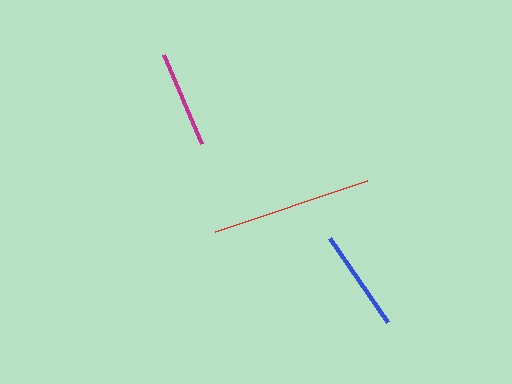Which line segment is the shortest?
The magenta line is the shortest at approximately 97 pixels.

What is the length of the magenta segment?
The magenta segment is approximately 97 pixels long.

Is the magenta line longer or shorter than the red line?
The red line is longer than the magenta line.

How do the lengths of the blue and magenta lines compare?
The blue and magenta lines are approximately the same length.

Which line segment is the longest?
The red line is the longest at approximately 160 pixels.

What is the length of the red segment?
The red segment is approximately 160 pixels long.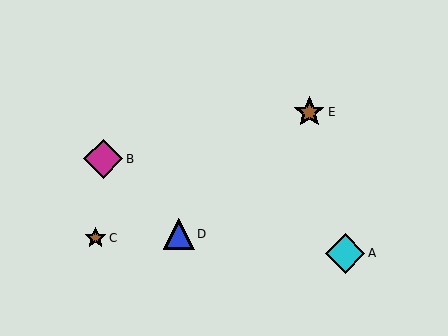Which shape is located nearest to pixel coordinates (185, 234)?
The blue triangle (labeled D) at (179, 234) is nearest to that location.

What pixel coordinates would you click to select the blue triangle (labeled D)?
Click at (179, 234) to select the blue triangle D.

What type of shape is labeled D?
Shape D is a blue triangle.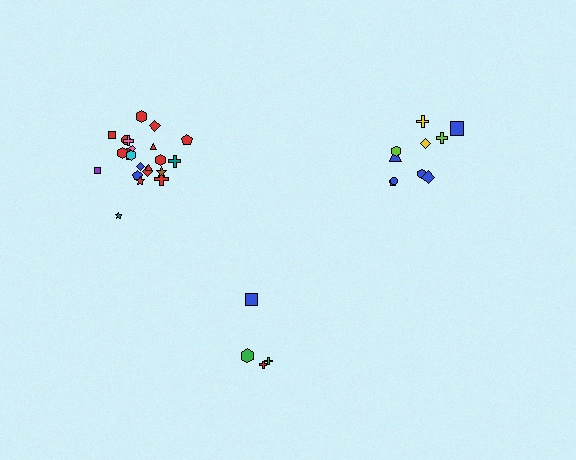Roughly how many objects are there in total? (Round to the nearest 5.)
Roughly 35 objects in total.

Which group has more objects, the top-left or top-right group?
The top-left group.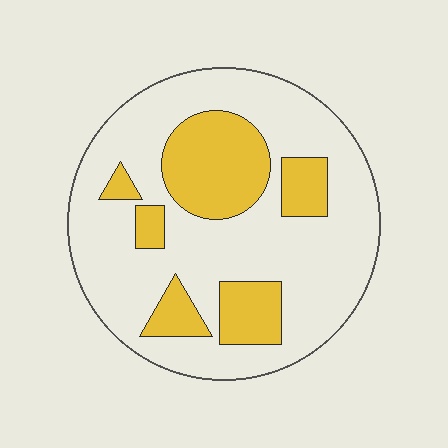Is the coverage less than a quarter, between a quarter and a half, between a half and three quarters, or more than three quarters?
Between a quarter and a half.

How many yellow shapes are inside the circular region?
6.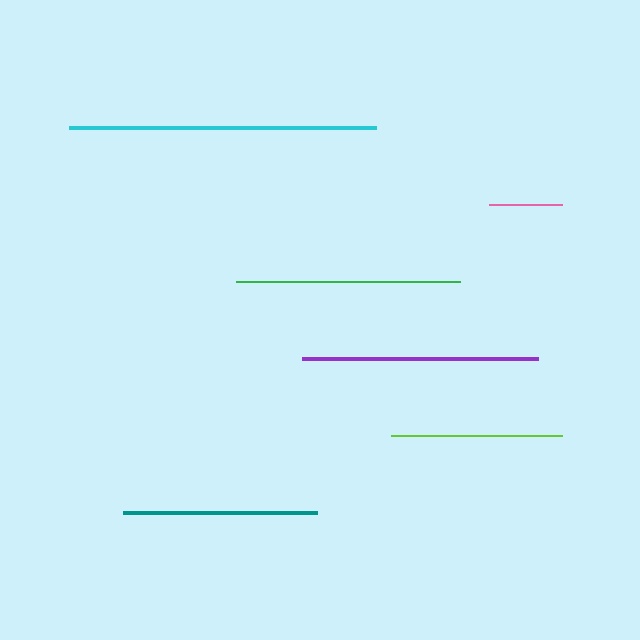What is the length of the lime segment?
The lime segment is approximately 171 pixels long.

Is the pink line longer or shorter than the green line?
The green line is longer than the pink line.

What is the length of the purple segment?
The purple segment is approximately 235 pixels long.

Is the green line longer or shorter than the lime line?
The green line is longer than the lime line.